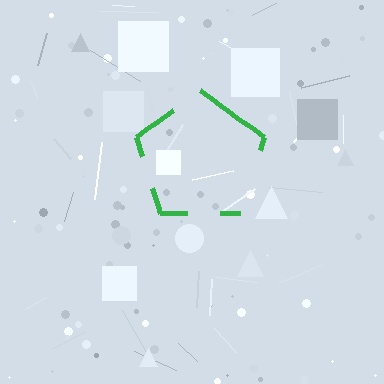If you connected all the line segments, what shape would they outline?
They would outline a pentagon.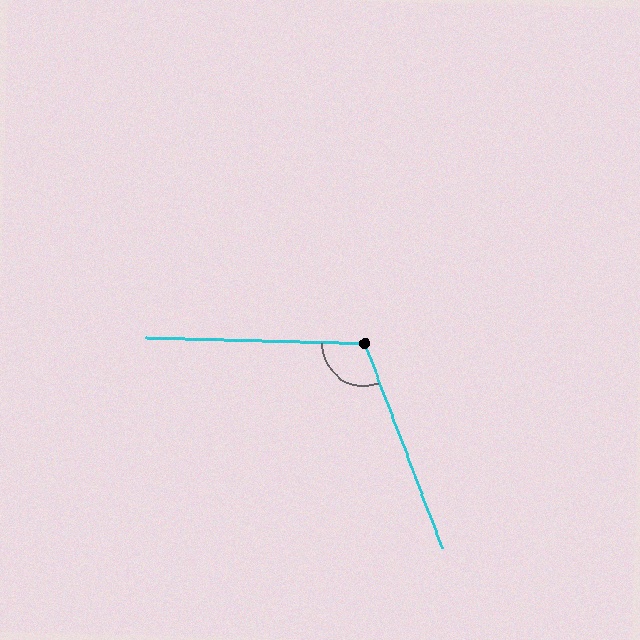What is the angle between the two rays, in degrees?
Approximately 112 degrees.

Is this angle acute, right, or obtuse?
It is obtuse.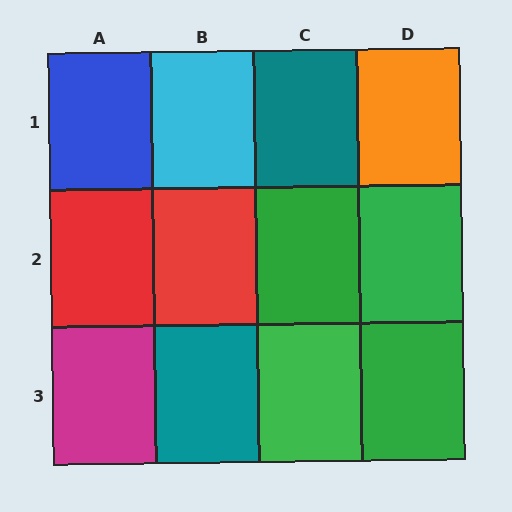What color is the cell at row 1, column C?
Teal.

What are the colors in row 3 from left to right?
Magenta, teal, green, green.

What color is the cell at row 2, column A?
Red.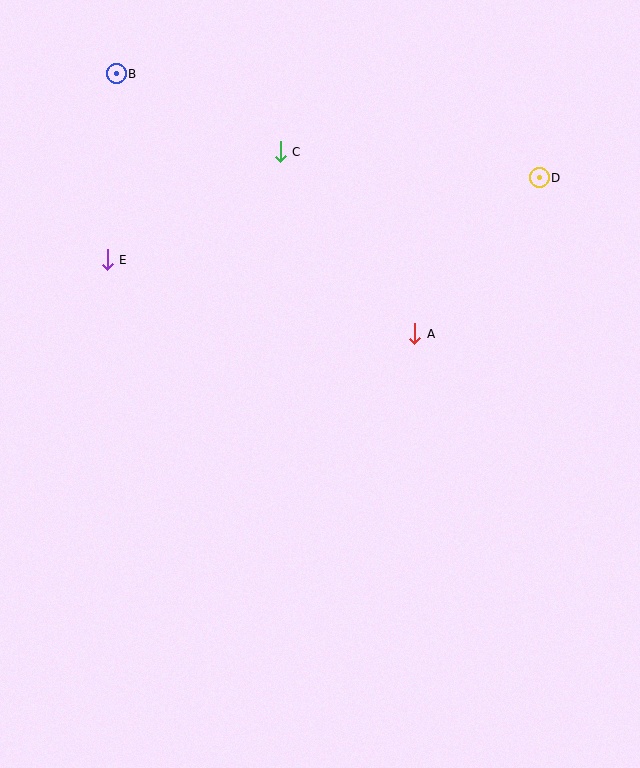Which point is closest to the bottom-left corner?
Point E is closest to the bottom-left corner.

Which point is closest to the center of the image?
Point A at (415, 334) is closest to the center.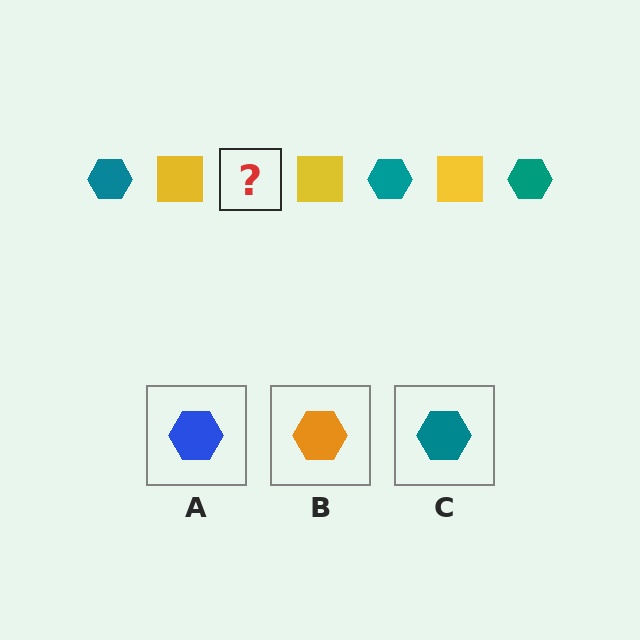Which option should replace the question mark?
Option C.